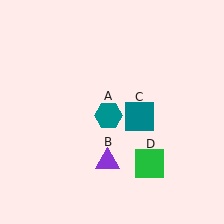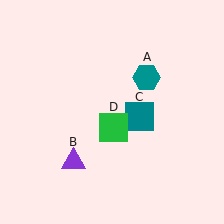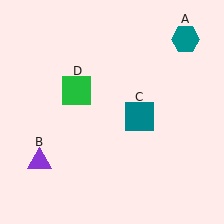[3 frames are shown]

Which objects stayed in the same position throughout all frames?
Teal square (object C) remained stationary.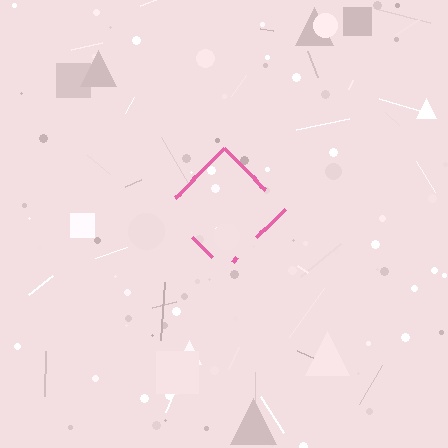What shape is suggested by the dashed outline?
The dashed outline suggests a diamond.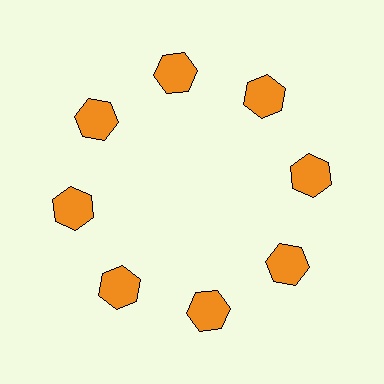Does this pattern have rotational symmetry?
Yes, this pattern has 8-fold rotational symmetry. It looks the same after rotating 45 degrees around the center.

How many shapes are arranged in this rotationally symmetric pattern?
There are 8 shapes, arranged in 8 groups of 1.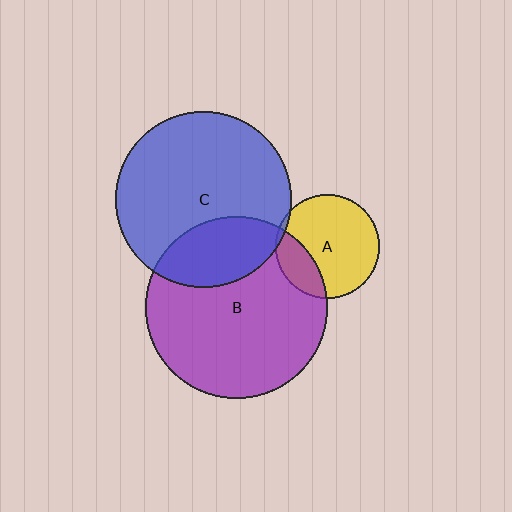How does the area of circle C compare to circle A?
Approximately 2.9 times.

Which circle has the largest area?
Circle B (purple).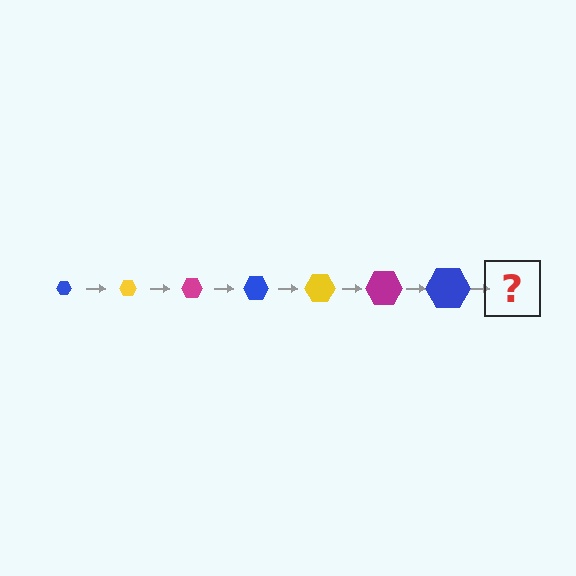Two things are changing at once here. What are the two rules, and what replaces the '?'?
The two rules are that the hexagon grows larger each step and the color cycles through blue, yellow, and magenta. The '?' should be a yellow hexagon, larger than the previous one.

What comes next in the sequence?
The next element should be a yellow hexagon, larger than the previous one.